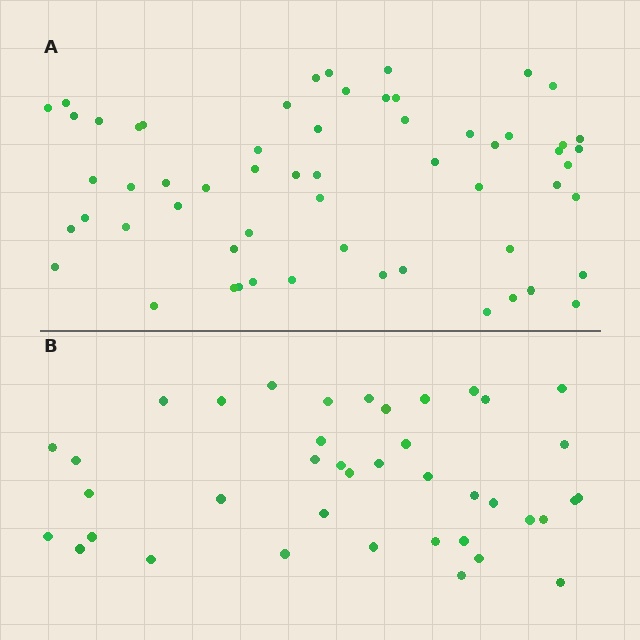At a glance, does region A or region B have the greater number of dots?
Region A (the top region) has more dots.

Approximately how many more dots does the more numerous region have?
Region A has approximately 20 more dots than region B.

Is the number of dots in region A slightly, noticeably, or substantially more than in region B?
Region A has substantially more. The ratio is roughly 1.5 to 1.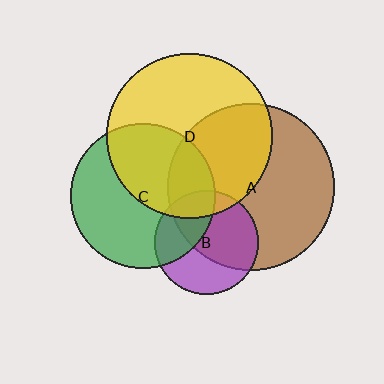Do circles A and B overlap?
Yes.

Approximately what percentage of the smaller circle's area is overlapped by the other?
Approximately 60%.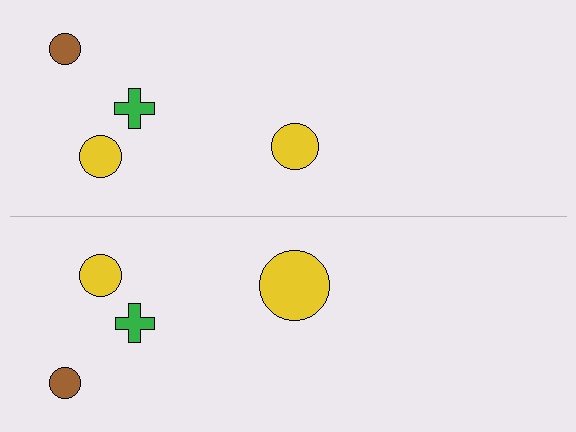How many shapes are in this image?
There are 8 shapes in this image.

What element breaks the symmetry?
The yellow circle on the bottom side has a different size than its mirror counterpart.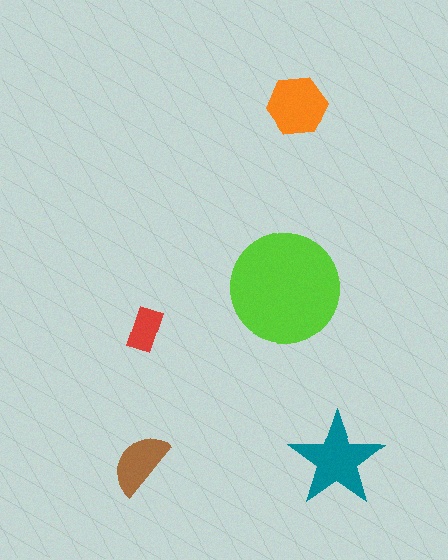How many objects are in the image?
There are 5 objects in the image.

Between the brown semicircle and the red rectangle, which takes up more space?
The brown semicircle.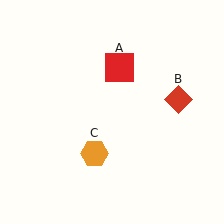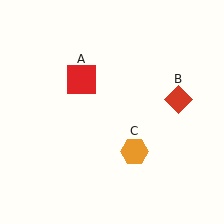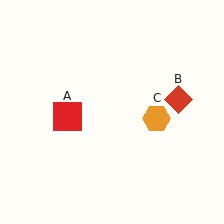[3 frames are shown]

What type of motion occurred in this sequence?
The red square (object A), orange hexagon (object C) rotated counterclockwise around the center of the scene.